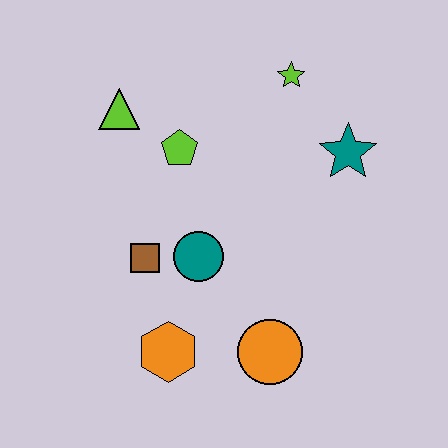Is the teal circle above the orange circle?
Yes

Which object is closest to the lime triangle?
The lime pentagon is closest to the lime triangle.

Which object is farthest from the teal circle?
The lime star is farthest from the teal circle.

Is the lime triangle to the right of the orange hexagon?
No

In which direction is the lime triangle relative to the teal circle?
The lime triangle is above the teal circle.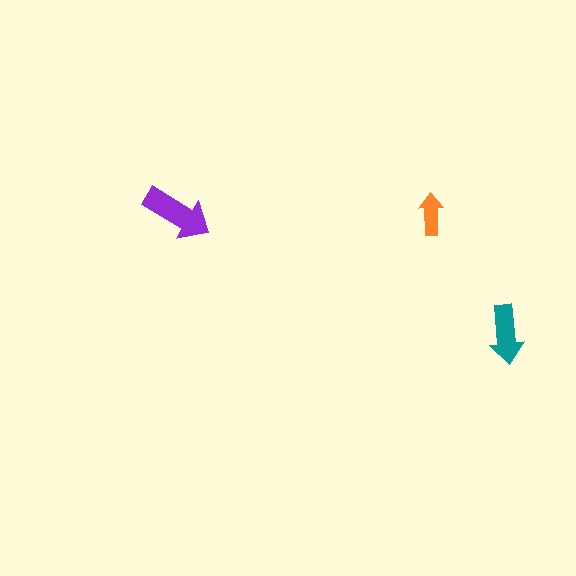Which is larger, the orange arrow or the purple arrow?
The purple one.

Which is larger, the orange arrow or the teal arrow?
The teal one.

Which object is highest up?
The purple arrow is topmost.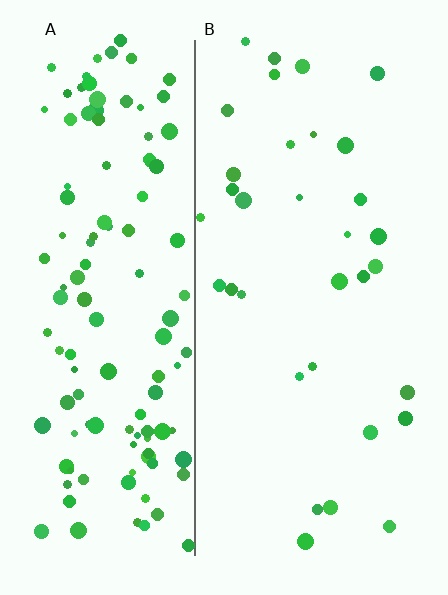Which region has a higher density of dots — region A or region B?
A (the left).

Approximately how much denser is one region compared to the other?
Approximately 3.9× — region A over region B.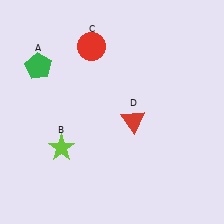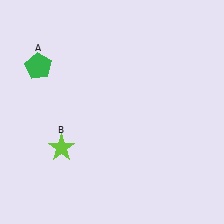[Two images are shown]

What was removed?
The red triangle (D), the red circle (C) were removed in Image 2.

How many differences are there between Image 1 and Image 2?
There are 2 differences between the two images.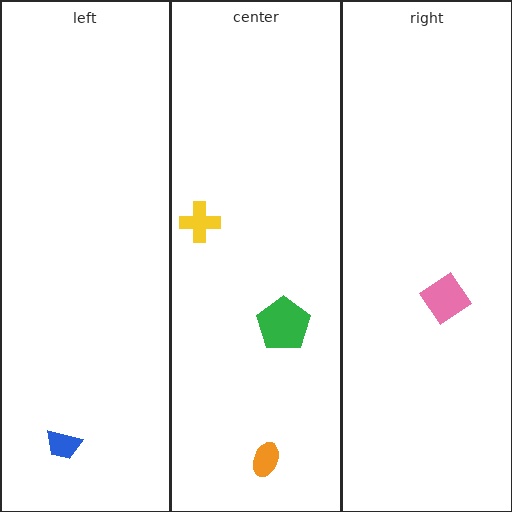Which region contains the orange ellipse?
The center region.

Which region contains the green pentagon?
The center region.